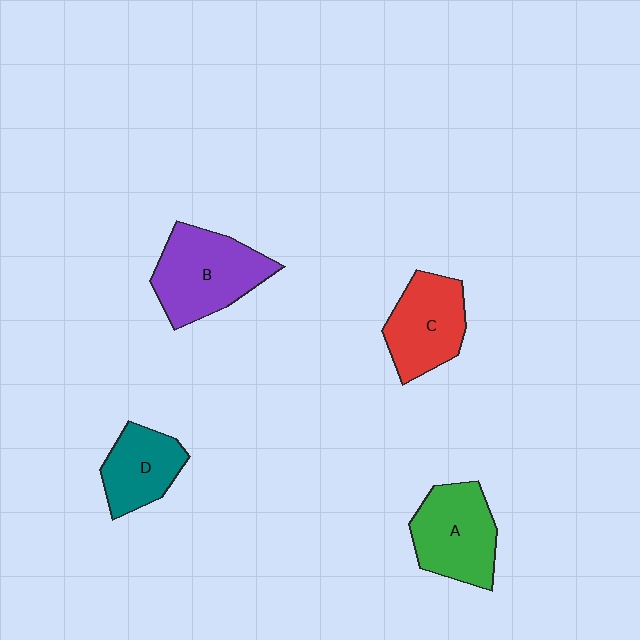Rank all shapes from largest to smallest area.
From largest to smallest: B (purple), A (green), C (red), D (teal).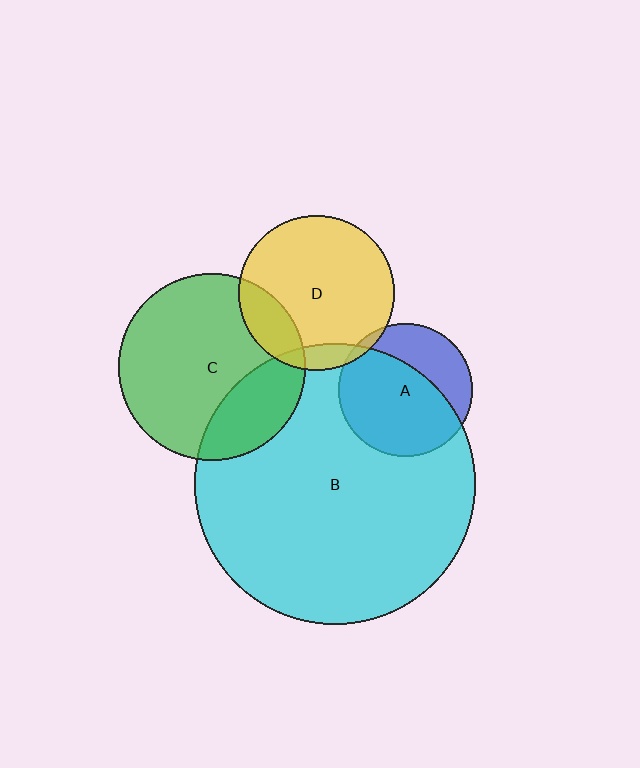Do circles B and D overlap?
Yes.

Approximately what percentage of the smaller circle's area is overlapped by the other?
Approximately 10%.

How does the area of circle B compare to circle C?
Approximately 2.3 times.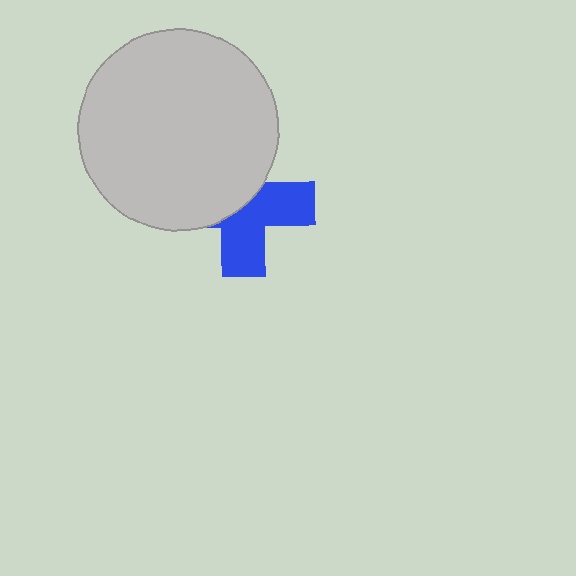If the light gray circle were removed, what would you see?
You would see the complete blue cross.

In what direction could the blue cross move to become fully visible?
The blue cross could move toward the lower-right. That would shift it out from behind the light gray circle entirely.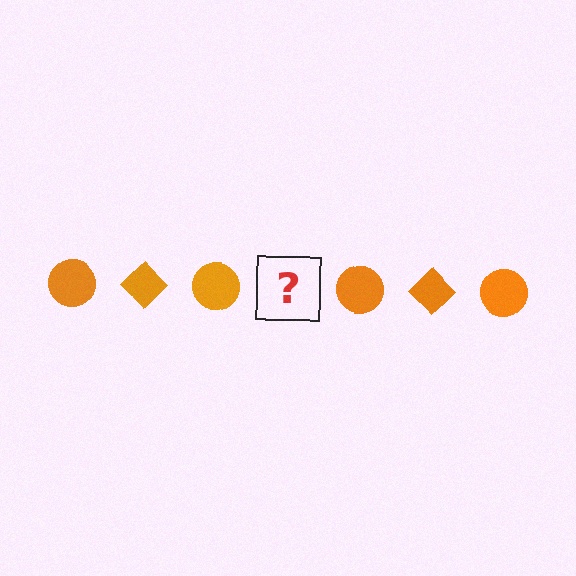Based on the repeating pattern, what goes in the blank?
The blank should be an orange diamond.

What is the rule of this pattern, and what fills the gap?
The rule is that the pattern cycles through circle, diamond shapes in orange. The gap should be filled with an orange diamond.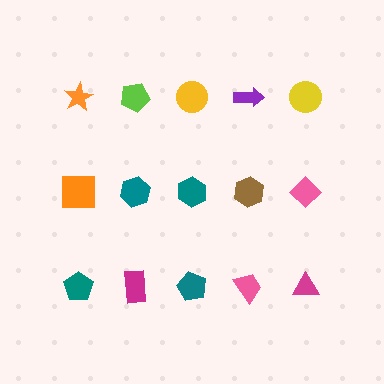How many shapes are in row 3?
5 shapes.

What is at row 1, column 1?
An orange star.